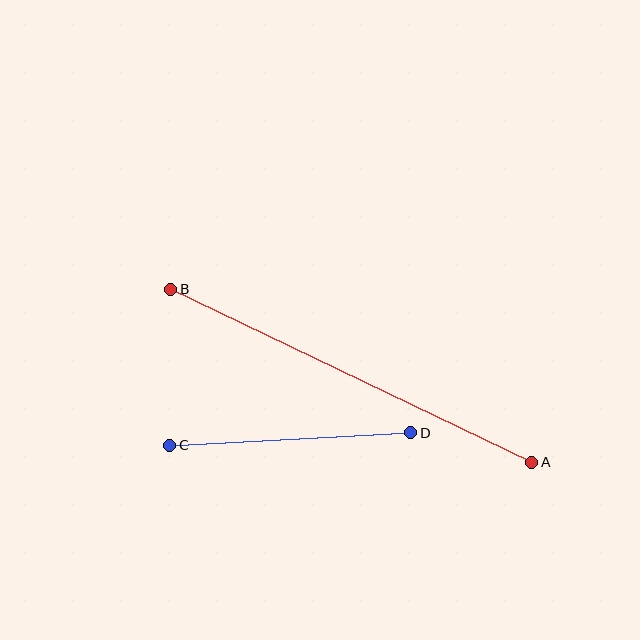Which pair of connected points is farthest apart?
Points A and B are farthest apart.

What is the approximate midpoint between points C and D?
The midpoint is at approximately (290, 439) pixels.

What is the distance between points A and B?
The distance is approximately 400 pixels.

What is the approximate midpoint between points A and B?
The midpoint is at approximately (351, 376) pixels.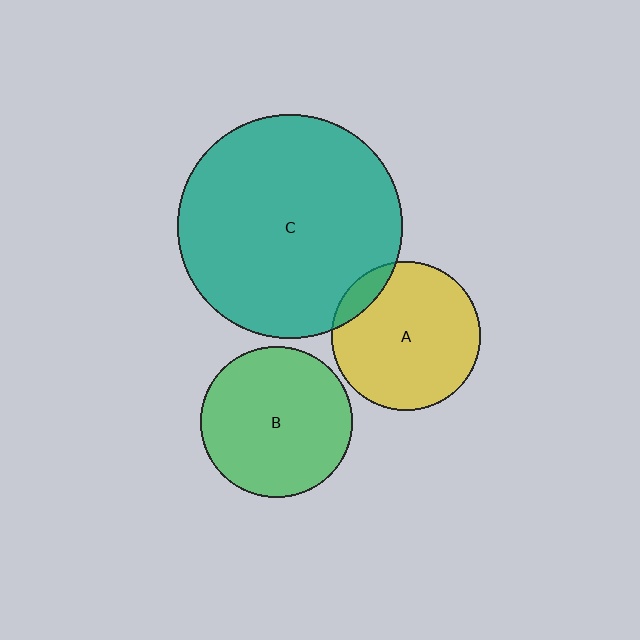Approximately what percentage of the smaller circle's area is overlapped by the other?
Approximately 10%.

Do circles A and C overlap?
Yes.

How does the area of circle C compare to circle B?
Approximately 2.2 times.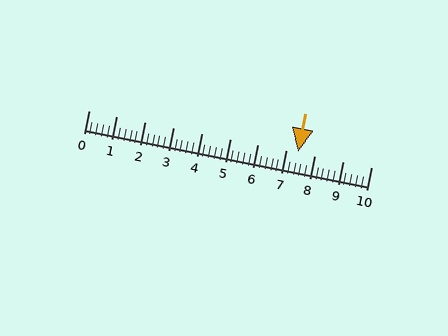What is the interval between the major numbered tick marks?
The major tick marks are spaced 1 units apart.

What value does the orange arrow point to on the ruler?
The orange arrow points to approximately 7.4.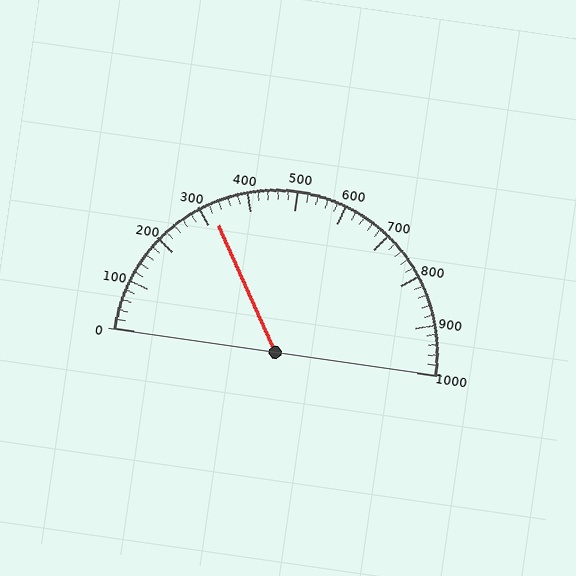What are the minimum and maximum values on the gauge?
The gauge ranges from 0 to 1000.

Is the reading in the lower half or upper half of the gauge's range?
The reading is in the lower half of the range (0 to 1000).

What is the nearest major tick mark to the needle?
The nearest major tick mark is 300.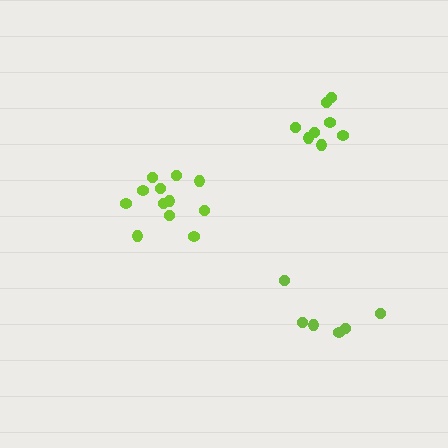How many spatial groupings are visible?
There are 3 spatial groupings.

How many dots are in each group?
Group 1: 6 dots, Group 2: 12 dots, Group 3: 8 dots (26 total).